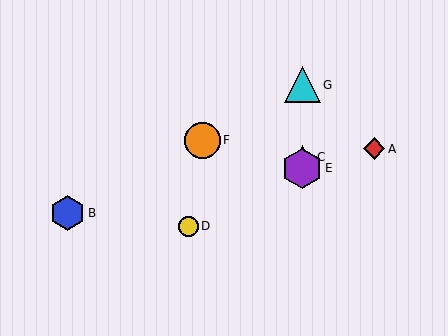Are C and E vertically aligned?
Yes, both are at x≈302.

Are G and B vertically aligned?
No, G is at x≈302 and B is at x≈67.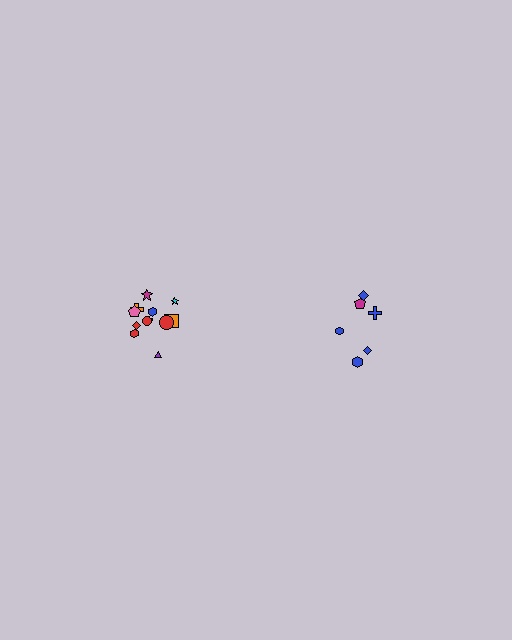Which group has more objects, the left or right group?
The left group.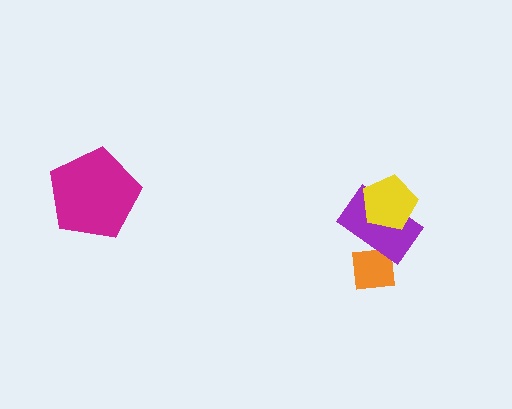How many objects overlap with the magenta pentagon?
0 objects overlap with the magenta pentagon.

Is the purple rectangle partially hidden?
Yes, it is partially covered by another shape.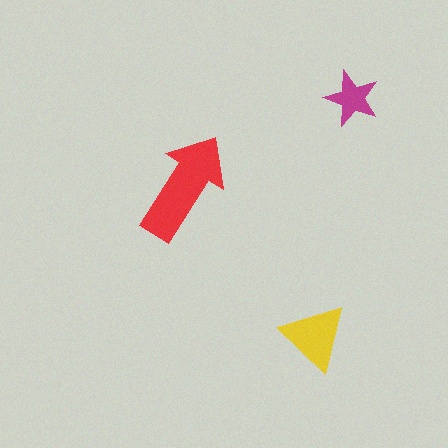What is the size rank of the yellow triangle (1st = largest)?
2nd.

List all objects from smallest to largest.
The magenta star, the yellow triangle, the red arrow.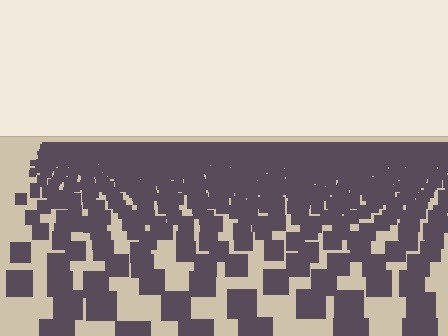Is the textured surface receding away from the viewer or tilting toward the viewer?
The surface is receding away from the viewer. Texture elements get smaller and denser toward the top.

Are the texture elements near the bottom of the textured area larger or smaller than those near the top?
Larger. Near the bottom, elements are closer to the viewer and appear at a bigger on-screen size.